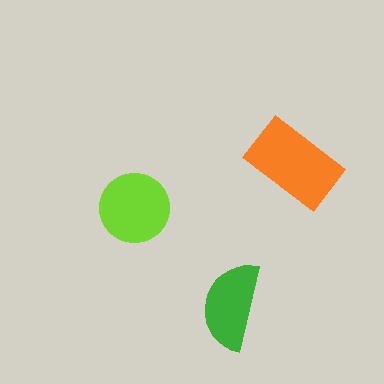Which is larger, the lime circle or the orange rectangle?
The orange rectangle.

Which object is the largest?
The orange rectangle.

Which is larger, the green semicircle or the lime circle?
The lime circle.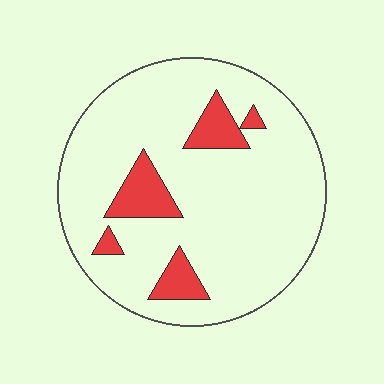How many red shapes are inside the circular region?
5.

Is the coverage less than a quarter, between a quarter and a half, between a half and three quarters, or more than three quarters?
Less than a quarter.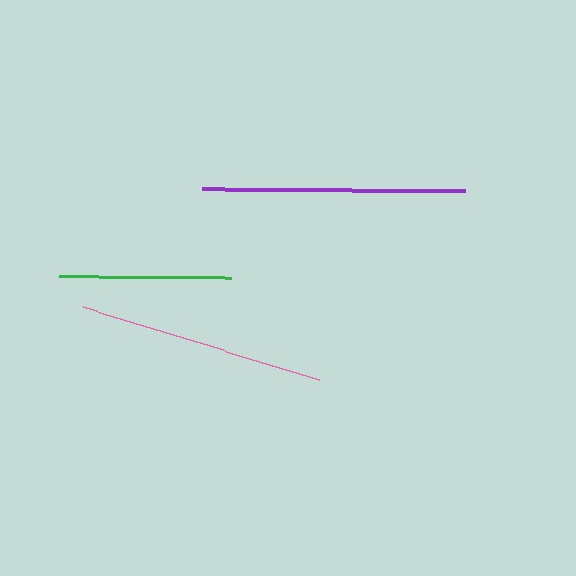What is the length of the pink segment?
The pink segment is approximately 248 pixels long.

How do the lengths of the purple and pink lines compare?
The purple and pink lines are approximately the same length.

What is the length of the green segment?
The green segment is approximately 172 pixels long.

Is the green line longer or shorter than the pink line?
The pink line is longer than the green line.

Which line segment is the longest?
The purple line is the longest at approximately 263 pixels.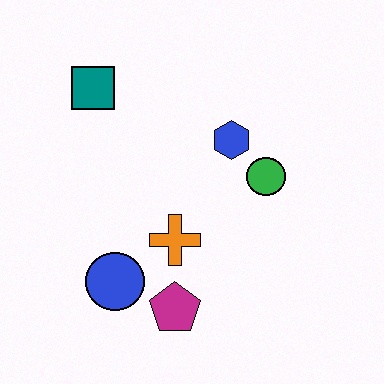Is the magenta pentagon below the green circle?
Yes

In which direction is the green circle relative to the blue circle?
The green circle is to the right of the blue circle.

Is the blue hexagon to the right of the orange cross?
Yes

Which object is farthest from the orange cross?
The teal square is farthest from the orange cross.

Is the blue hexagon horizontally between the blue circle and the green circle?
Yes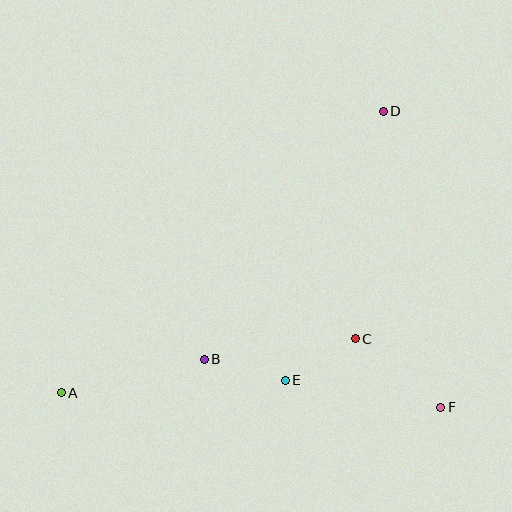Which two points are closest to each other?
Points C and E are closest to each other.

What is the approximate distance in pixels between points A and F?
The distance between A and F is approximately 380 pixels.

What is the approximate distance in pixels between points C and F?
The distance between C and F is approximately 110 pixels.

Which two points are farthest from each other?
Points A and D are farthest from each other.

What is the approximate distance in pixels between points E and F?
The distance between E and F is approximately 158 pixels.